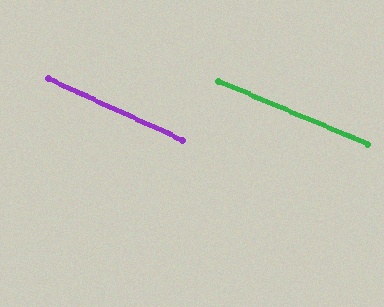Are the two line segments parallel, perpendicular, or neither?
Parallel — their directions differ by only 1.8°.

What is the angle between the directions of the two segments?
Approximately 2 degrees.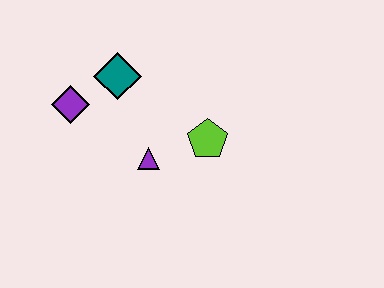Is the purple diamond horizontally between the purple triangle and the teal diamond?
No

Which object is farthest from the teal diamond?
The lime pentagon is farthest from the teal diamond.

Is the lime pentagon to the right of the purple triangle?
Yes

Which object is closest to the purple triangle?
The lime pentagon is closest to the purple triangle.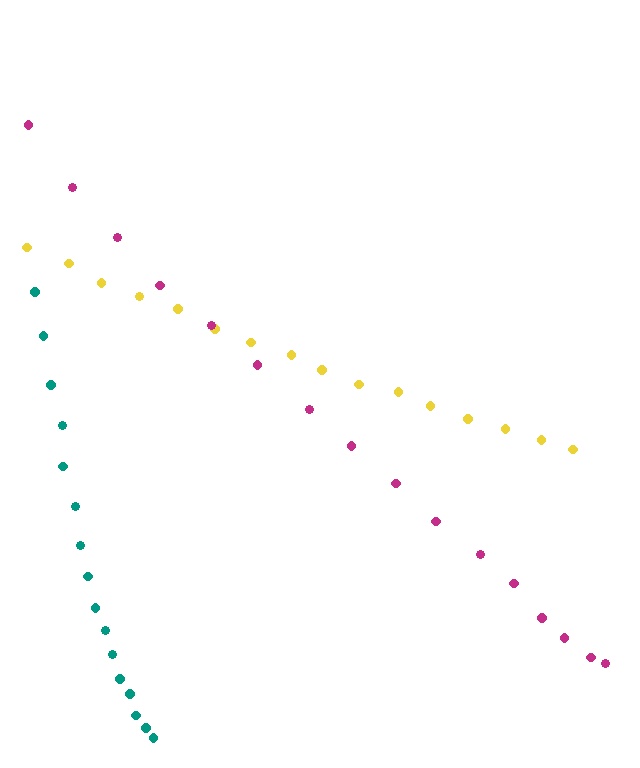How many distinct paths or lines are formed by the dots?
There are 3 distinct paths.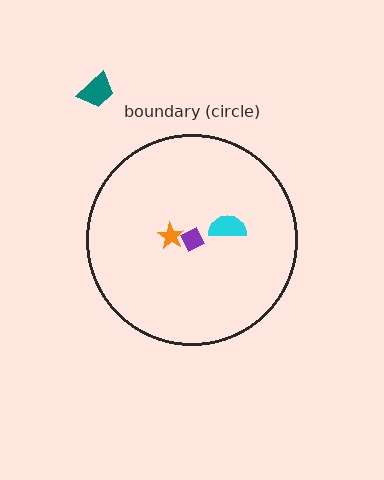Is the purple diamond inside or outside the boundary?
Inside.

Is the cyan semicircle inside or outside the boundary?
Inside.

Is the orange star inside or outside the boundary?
Inside.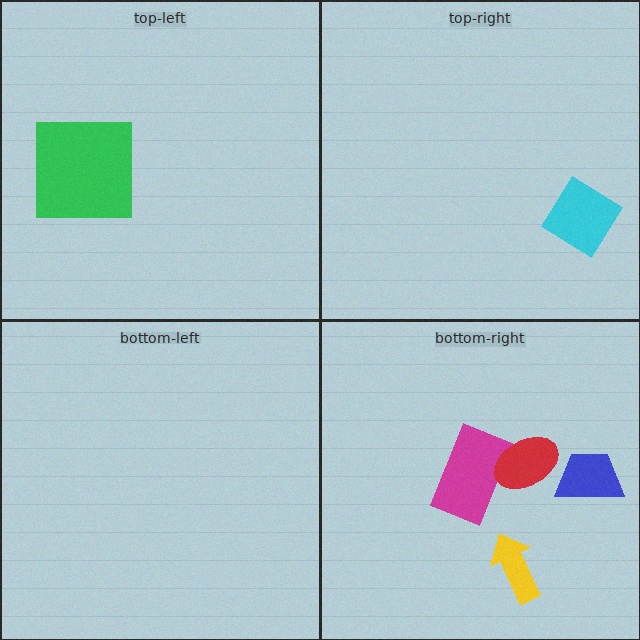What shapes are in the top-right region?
The cyan diamond.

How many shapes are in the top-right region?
1.